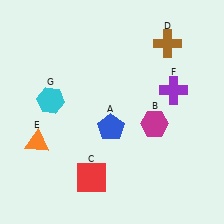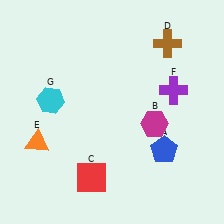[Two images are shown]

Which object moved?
The blue pentagon (A) moved right.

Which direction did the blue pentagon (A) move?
The blue pentagon (A) moved right.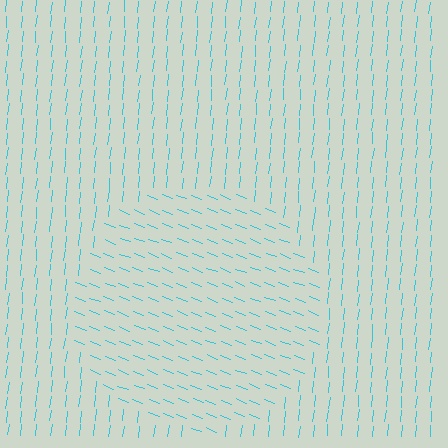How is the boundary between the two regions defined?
The boundary is defined purely by a change in line orientation (approximately 75 degrees difference). All lines are the same color and thickness.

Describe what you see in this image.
The image is filled with small cyan line segments. A circle region in the image has lines oriented differently from the surrounding lines, creating a visible texture boundary.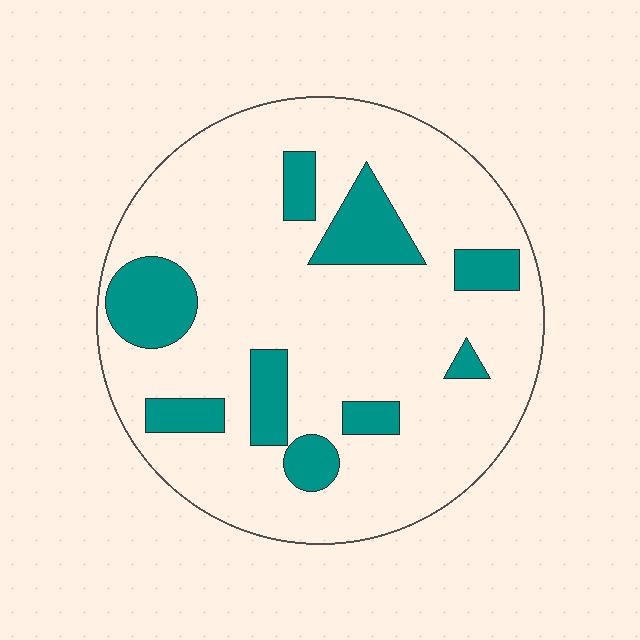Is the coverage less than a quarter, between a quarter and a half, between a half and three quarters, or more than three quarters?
Less than a quarter.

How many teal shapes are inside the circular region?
9.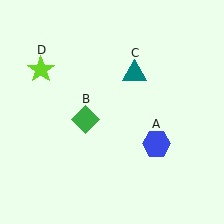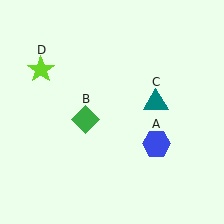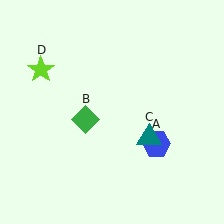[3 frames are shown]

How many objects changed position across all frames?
1 object changed position: teal triangle (object C).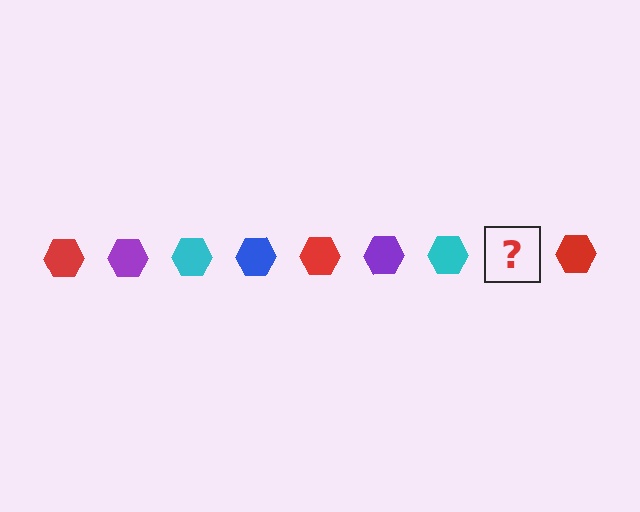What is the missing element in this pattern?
The missing element is a blue hexagon.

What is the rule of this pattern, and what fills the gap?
The rule is that the pattern cycles through red, purple, cyan, blue hexagons. The gap should be filled with a blue hexagon.